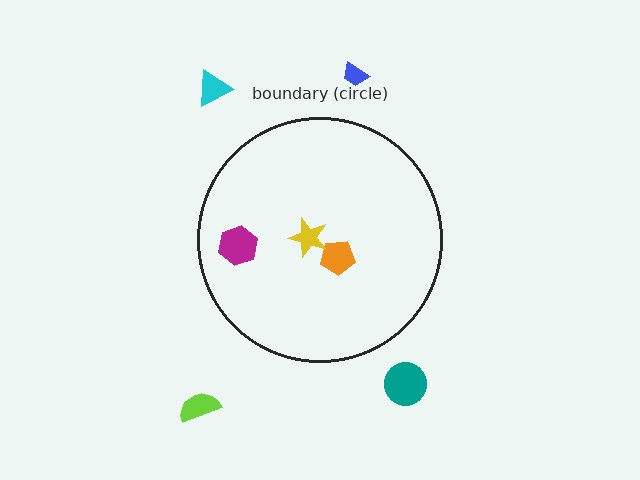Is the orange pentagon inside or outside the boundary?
Inside.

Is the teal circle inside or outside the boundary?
Outside.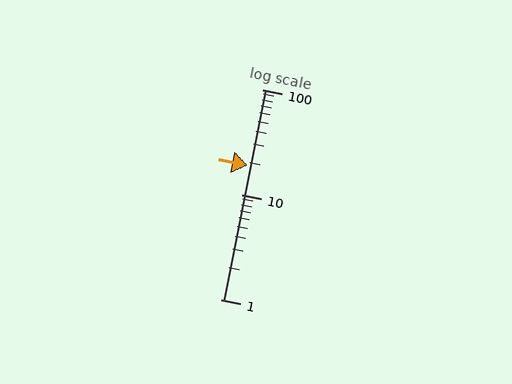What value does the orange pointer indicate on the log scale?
The pointer indicates approximately 19.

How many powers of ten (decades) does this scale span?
The scale spans 2 decades, from 1 to 100.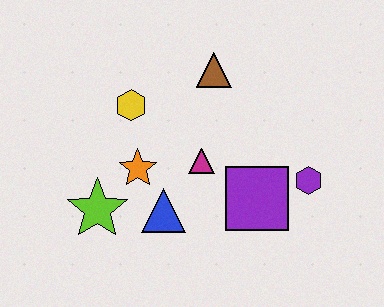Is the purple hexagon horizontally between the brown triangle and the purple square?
No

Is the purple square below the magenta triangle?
Yes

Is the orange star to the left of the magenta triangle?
Yes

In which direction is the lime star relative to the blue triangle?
The lime star is to the left of the blue triangle.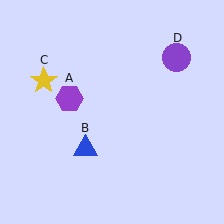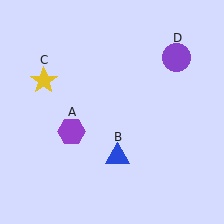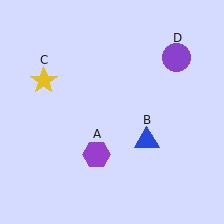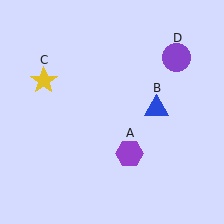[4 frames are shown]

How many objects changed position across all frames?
2 objects changed position: purple hexagon (object A), blue triangle (object B).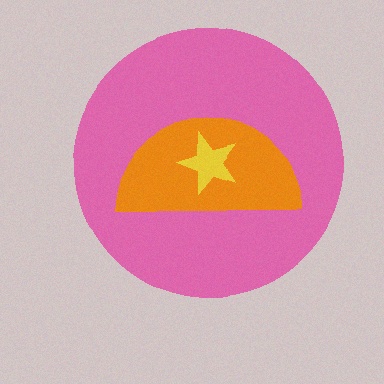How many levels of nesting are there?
3.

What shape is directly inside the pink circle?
The orange semicircle.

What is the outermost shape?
The pink circle.